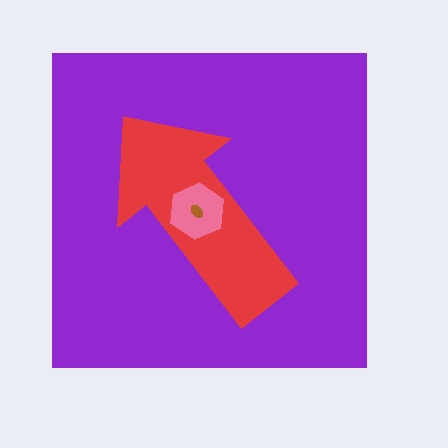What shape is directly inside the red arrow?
The pink hexagon.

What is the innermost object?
The brown ellipse.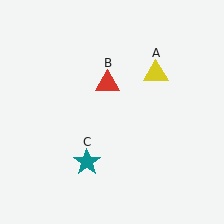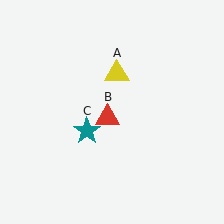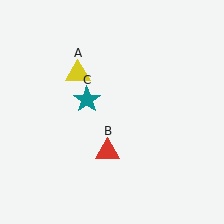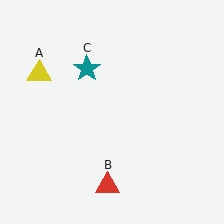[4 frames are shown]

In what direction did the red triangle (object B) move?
The red triangle (object B) moved down.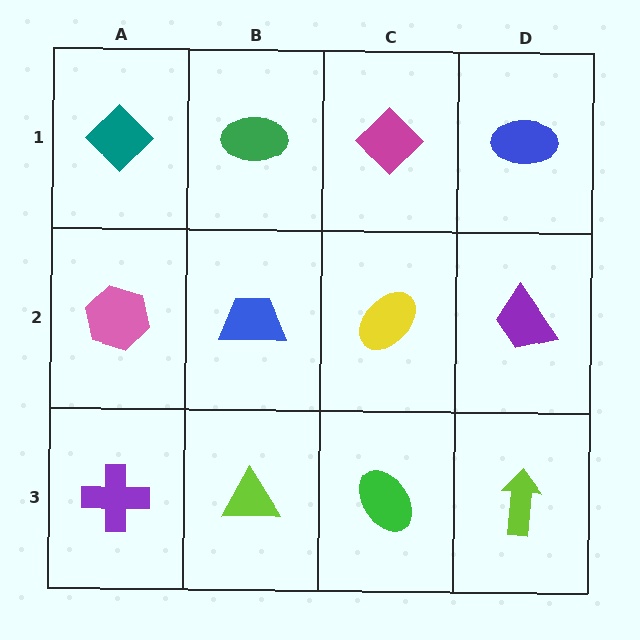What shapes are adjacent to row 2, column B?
A green ellipse (row 1, column B), a lime triangle (row 3, column B), a pink hexagon (row 2, column A), a yellow ellipse (row 2, column C).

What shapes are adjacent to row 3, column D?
A purple trapezoid (row 2, column D), a green ellipse (row 3, column C).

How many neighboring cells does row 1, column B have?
3.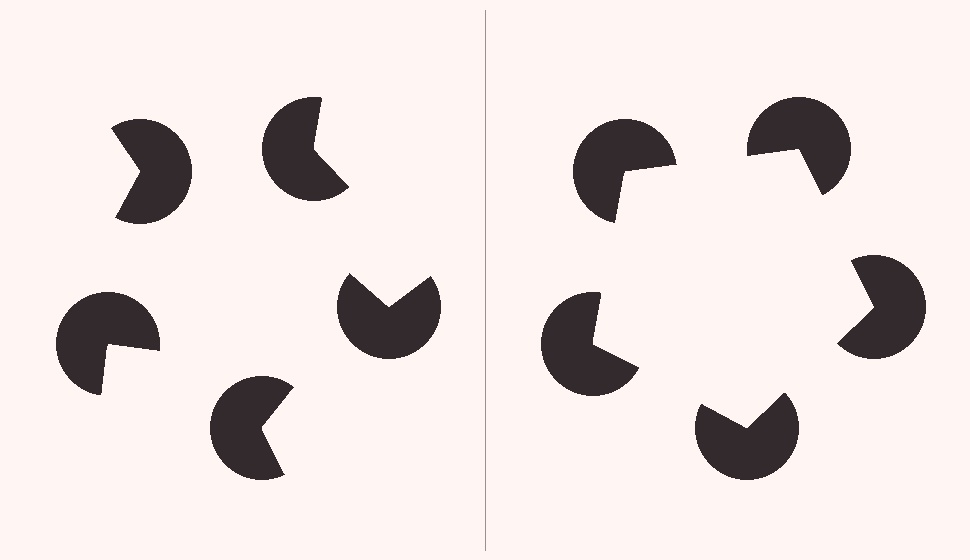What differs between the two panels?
The pac-man discs are positioned identically on both sides; only the wedge orientations differ. On the right they align to a pentagon; on the left they are misaligned.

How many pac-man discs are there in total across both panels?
10 — 5 on each side.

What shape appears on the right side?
An illusory pentagon.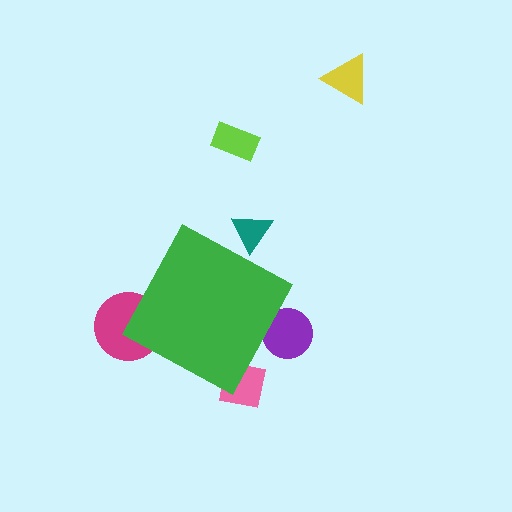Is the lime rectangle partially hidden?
No, the lime rectangle is fully visible.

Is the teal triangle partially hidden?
Yes, the teal triangle is partially hidden behind the green diamond.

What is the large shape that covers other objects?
A green diamond.